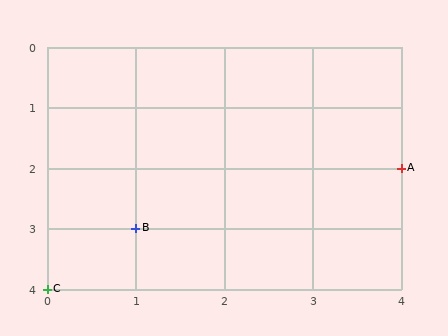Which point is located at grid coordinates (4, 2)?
Point A is at (4, 2).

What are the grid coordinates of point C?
Point C is at grid coordinates (0, 4).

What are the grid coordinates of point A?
Point A is at grid coordinates (4, 2).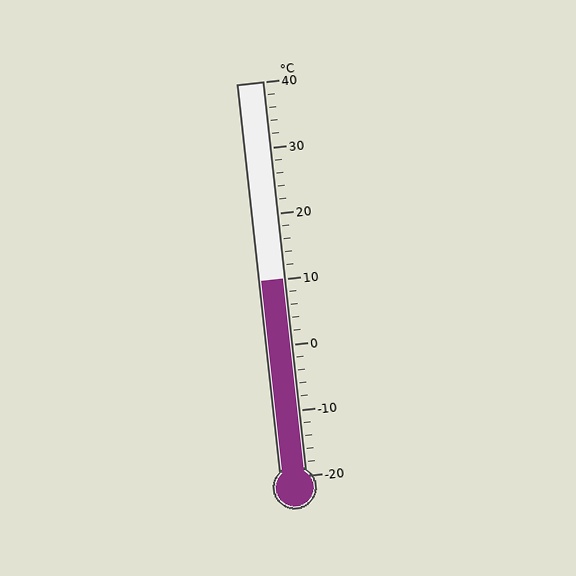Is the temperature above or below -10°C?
The temperature is above -10°C.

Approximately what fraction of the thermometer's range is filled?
The thermometer is filled to approximately 50% of its range.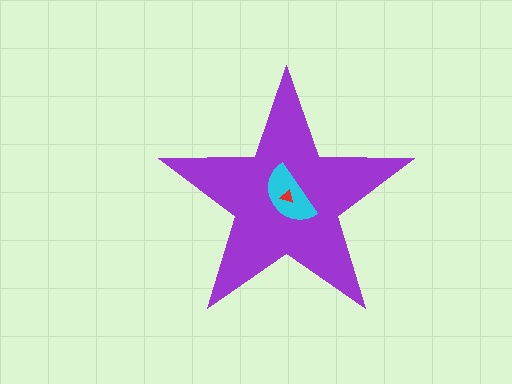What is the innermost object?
The red triangle.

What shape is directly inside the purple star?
The cyan semicircle.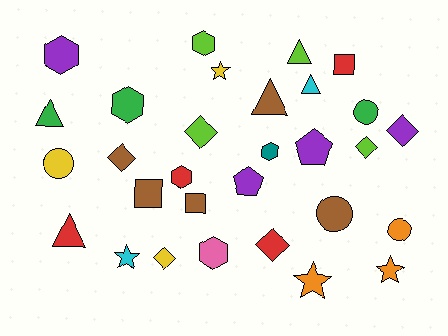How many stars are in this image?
There are 4 stars.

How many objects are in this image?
There are 30 objects.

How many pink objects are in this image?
There is 1 pink object.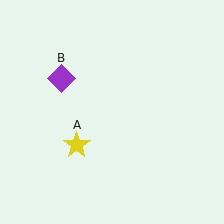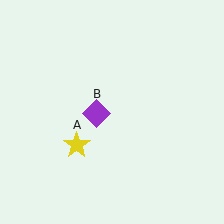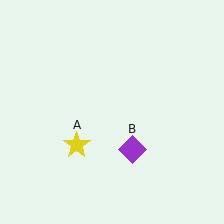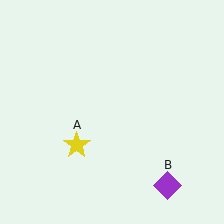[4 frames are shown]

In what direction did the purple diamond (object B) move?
The purple diamond (object B) moved down and to the right.